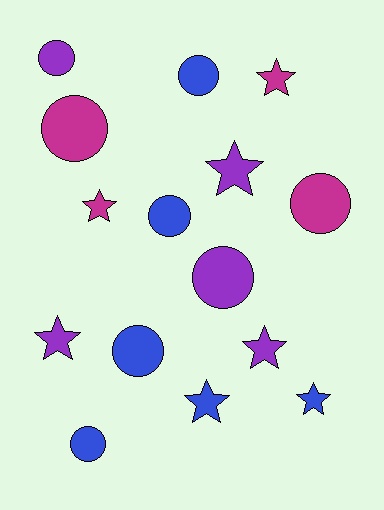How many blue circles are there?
There are 4 blue circles.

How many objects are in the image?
There are 15 objects.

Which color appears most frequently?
Blue, with 6 objects.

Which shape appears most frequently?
Circle, with 8 objects.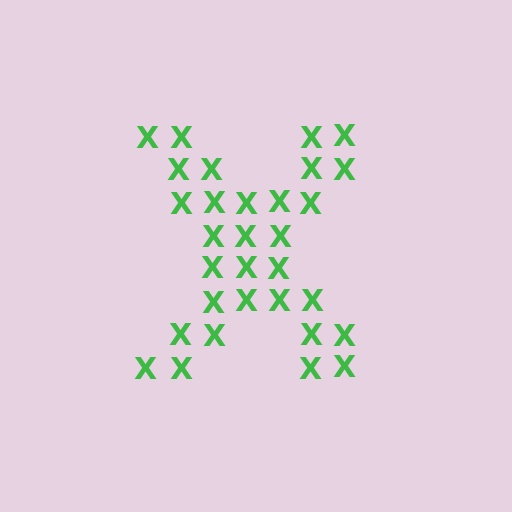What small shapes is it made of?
It is made of small letter X's.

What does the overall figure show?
The overall figure shows the letter X.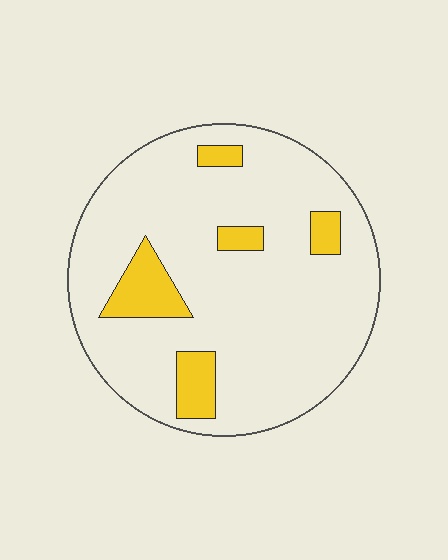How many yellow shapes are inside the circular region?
5.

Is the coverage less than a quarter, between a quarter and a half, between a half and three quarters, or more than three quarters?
Less than a quarter.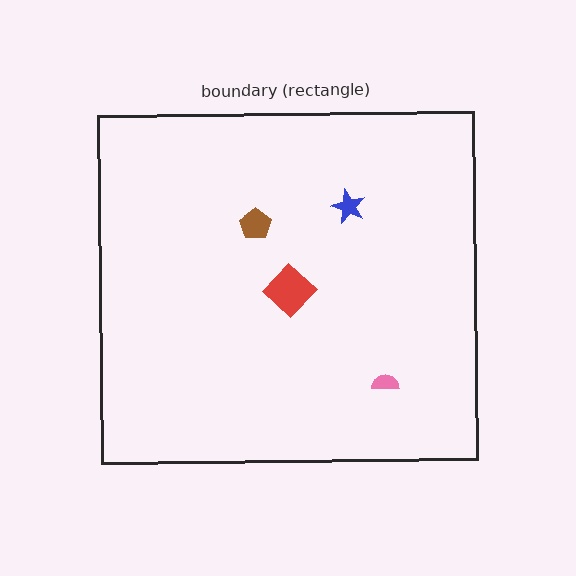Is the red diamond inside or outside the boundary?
Inside.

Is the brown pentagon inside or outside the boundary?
Inside.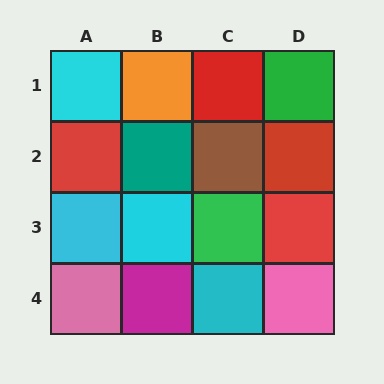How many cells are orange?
1 cell is orange.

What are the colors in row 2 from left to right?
Red, teal, brown, red.